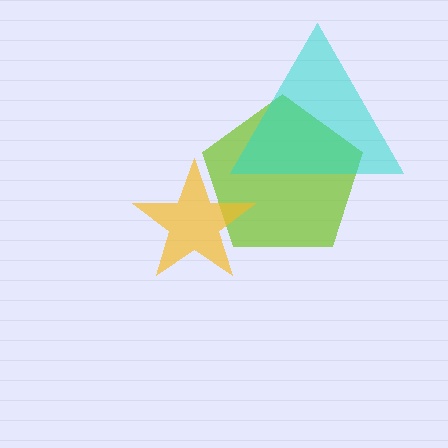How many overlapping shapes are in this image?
There are 3 overlapping shapes in the image.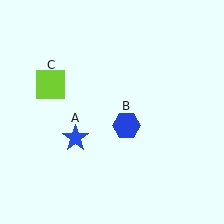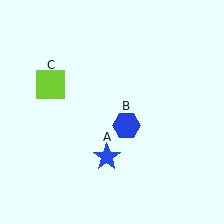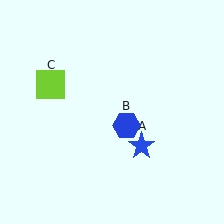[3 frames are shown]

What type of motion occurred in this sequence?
The blue star (object A) rotated counterclockwise around the center of the scene.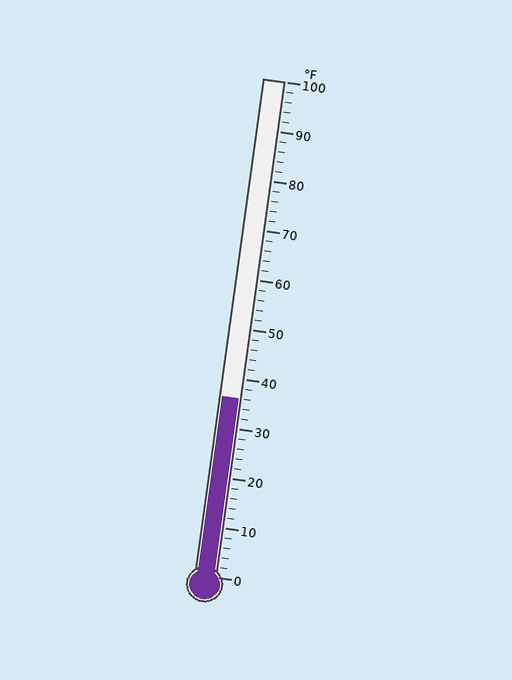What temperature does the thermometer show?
The thermometer shows approximately 36°F.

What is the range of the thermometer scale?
The thermometer scale ranges from 0°F to 100°F.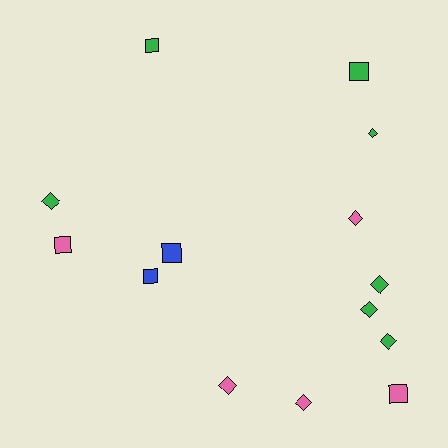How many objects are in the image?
There are 14 objects.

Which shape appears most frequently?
Diamond, with 8 objects.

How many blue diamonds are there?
There are no blue diamonds.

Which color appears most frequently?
Green, with 7 objects.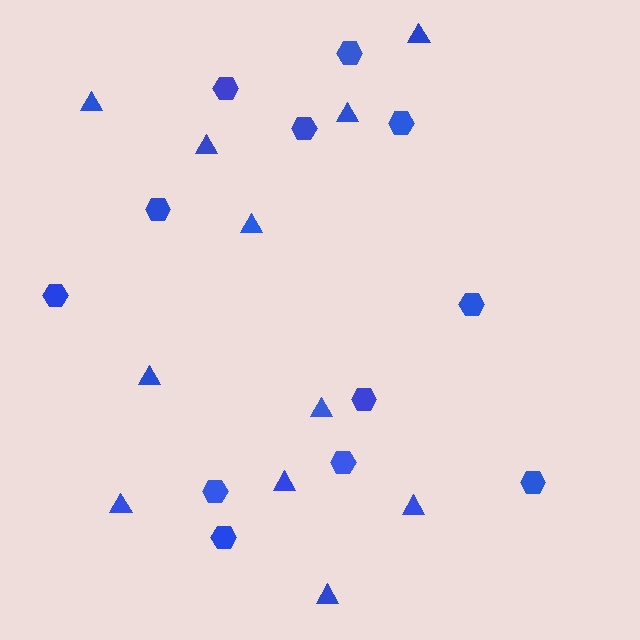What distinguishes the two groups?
There are 2 groups: one group of hexagons (12) and one group of triangles (11).